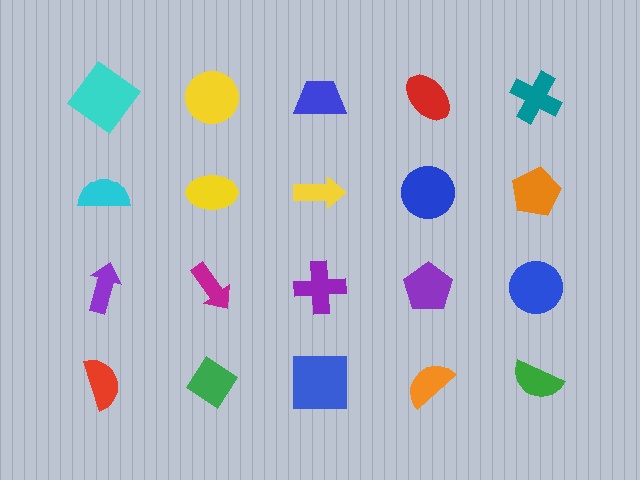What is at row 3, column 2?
A magenta arrow.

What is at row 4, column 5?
A green semicircle.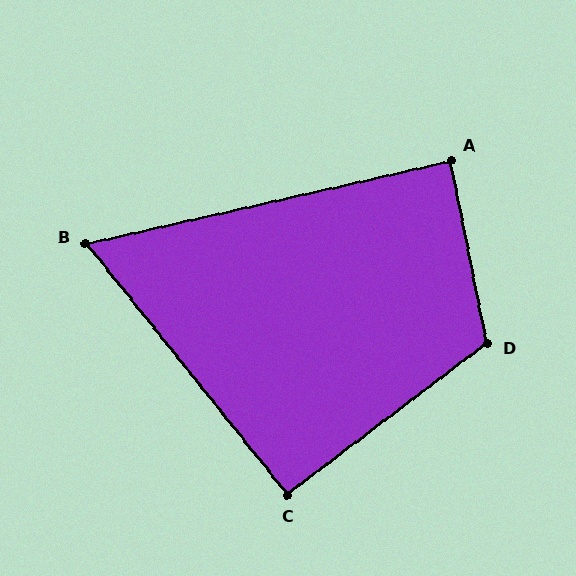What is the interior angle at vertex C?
Approximately 91 degrees (approximately right).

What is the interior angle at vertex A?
Approximately 89 degrees (approximately right).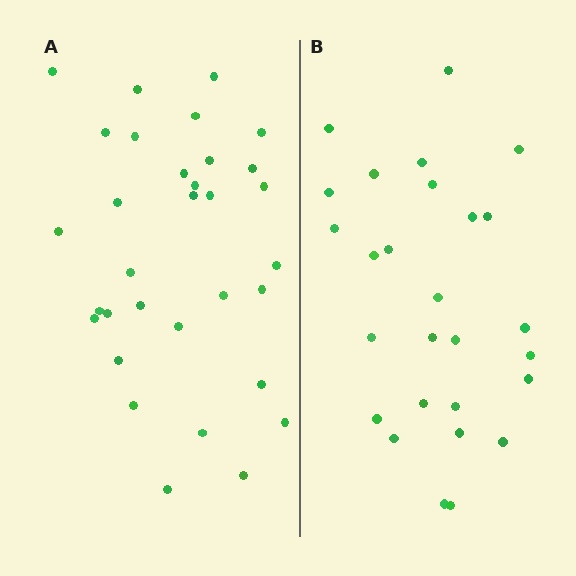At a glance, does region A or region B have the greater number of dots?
Region A (the left region) has more dots.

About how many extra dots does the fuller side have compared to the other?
Region A has about 5 more dots than region B.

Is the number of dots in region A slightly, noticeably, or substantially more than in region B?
Region A has only slightly more — the two regions are fairly close. The ratio is roughly 1.2 to 1.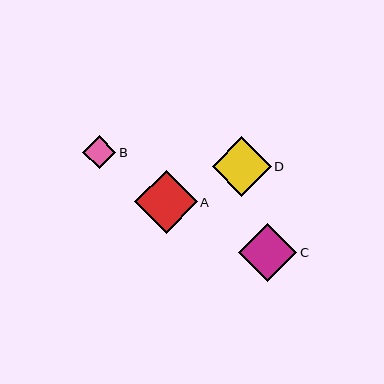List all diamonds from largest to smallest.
From largest to smallest: A, D, C, B.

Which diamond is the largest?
Diamond A is the largest with a size of approximately 63 pixels.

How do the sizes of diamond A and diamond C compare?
Diamond A and diamond C are approximately the same size.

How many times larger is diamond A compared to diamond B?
Diamond A is approximately 1.9 times the size of diamond B.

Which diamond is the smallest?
Diamond B is the smallest with a size of approximately 33 pixels.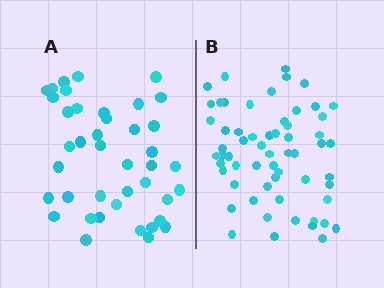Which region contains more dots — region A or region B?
Region B (the right region) has more dots.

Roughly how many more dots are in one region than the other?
Region B has approximately 20 more dots than region A.